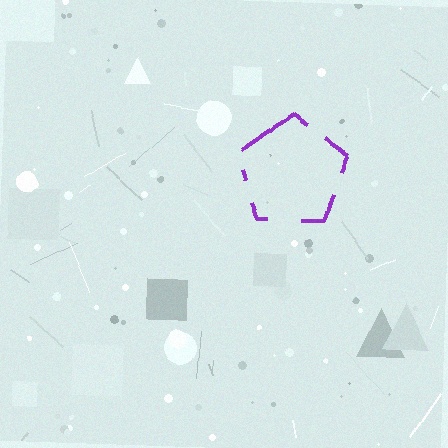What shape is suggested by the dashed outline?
The dashed outline suggests a pentagon.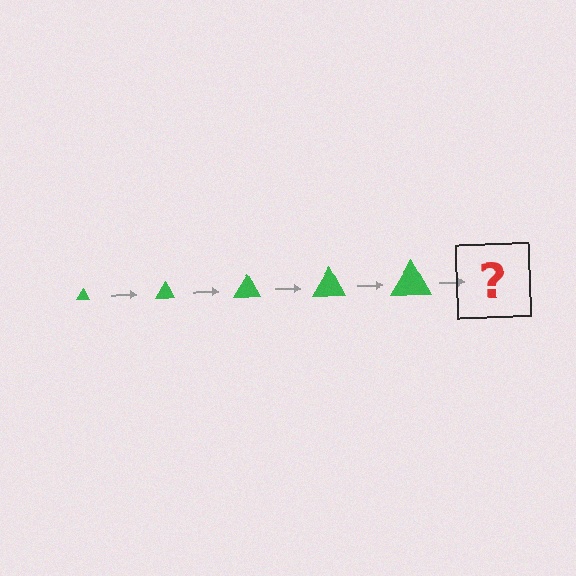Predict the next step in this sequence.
The next step is a green triangle, larger than the previous one.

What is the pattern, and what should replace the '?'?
The pattern is that the triangle gets progressively larger each step. The '?' should be a green triangle, larger than the previous one.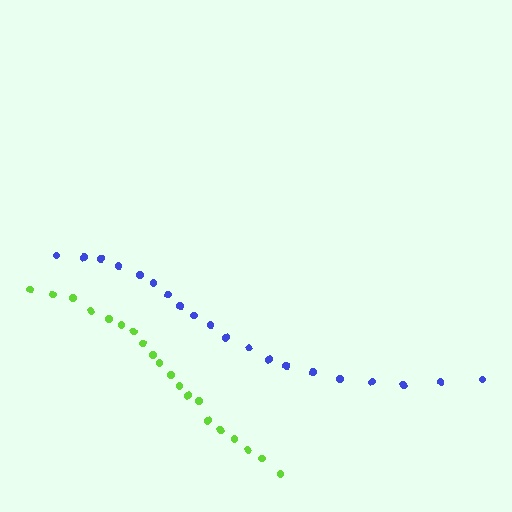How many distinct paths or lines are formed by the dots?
There are 2 distinct paths.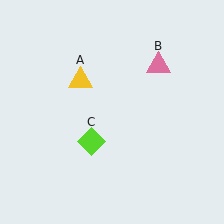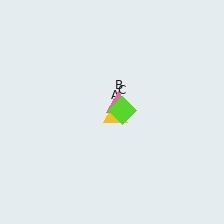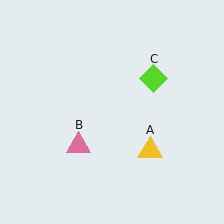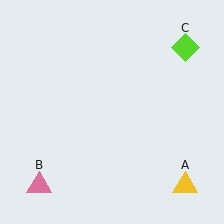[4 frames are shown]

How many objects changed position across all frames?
3 objects changed position: yellow triangle (object A), pink triangle (object B), lime diamond (object C).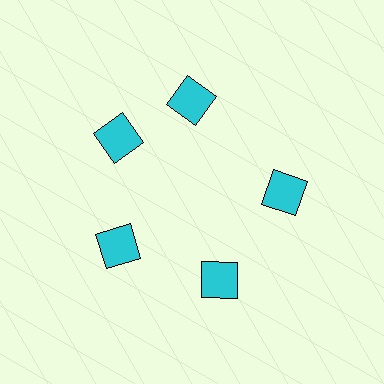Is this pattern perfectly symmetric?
No. The 5 cyan squares are arranged in a ring, but one element near the 1 o'clock position is rotated out of alignment along the ring, breaking the 5-fold rotational symmetry.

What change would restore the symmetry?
The symmetry would be restored by rotating it back into even spacing with its neighbors so that all 5 squares sit at equal angles and equal distance from the center.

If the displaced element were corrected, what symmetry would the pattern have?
It would have 5-fold rotational symmetry — the pattern would map onto itself every 72 degrees.